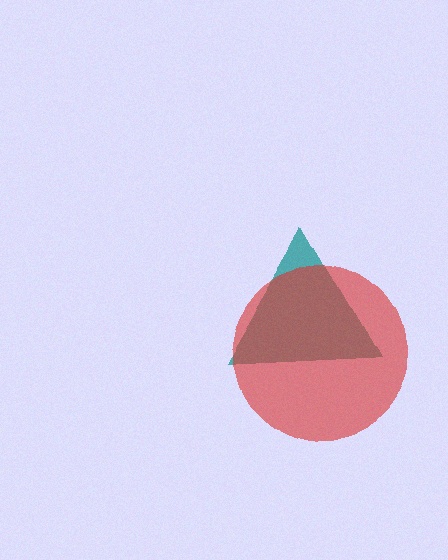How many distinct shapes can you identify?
There are 2 distinct shapes: a teal triangle, a red circle.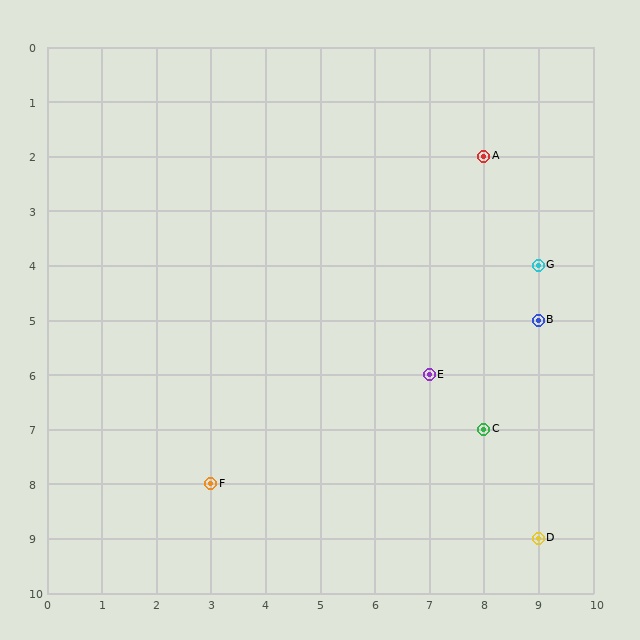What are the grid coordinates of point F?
Point F is at grid coordinates (3, 8).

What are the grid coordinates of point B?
Point B is at grid coordinates (9, 5).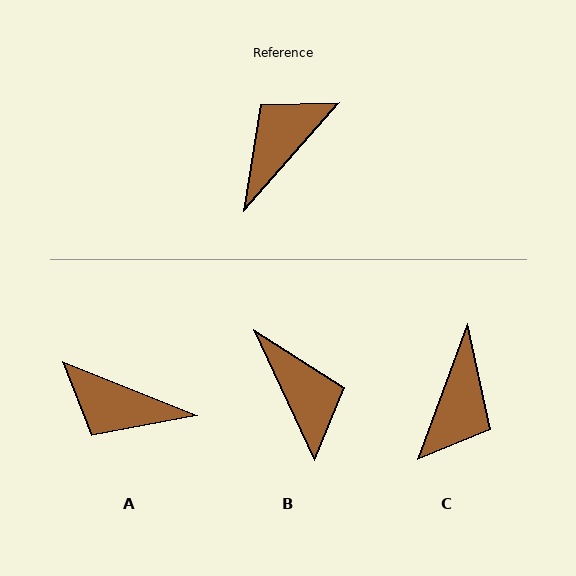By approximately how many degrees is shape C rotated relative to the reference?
Approximately 159 degrees clockwise.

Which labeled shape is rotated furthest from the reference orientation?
C, about 159 degrees away.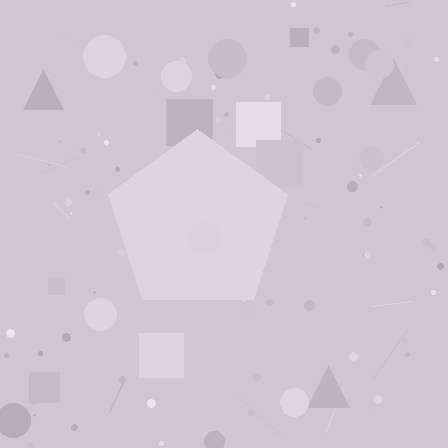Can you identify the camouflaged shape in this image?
The camouflaged shape is a pentagon.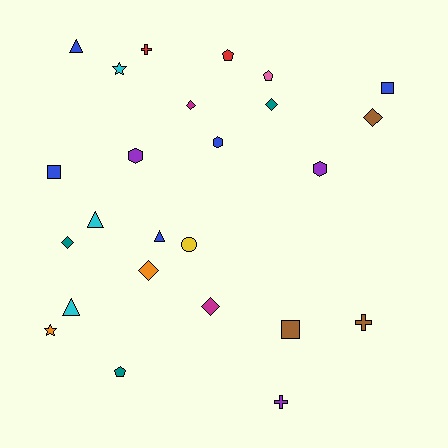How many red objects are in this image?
There are 2 red objects.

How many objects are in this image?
There are 25 objects.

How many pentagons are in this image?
There are 3 pentagons.